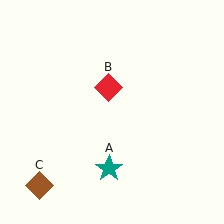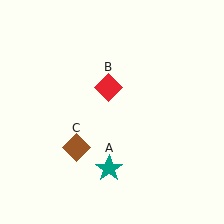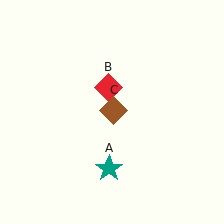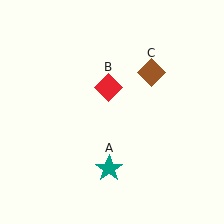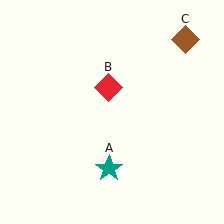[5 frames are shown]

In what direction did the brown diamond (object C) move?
The brown diamond (object C) moved up and to the right.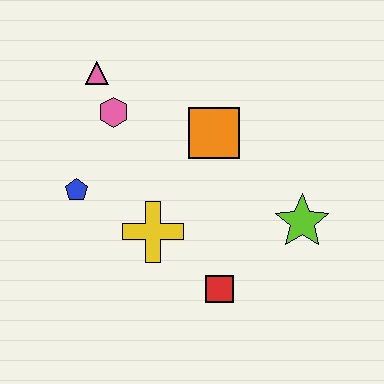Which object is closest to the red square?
The yellow cross is closest to the red square.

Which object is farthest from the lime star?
The pink triangle is farthest from the lime star.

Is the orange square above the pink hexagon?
No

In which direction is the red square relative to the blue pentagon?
The red square is to the right of the blue pentagon.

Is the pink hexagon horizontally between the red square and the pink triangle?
Yes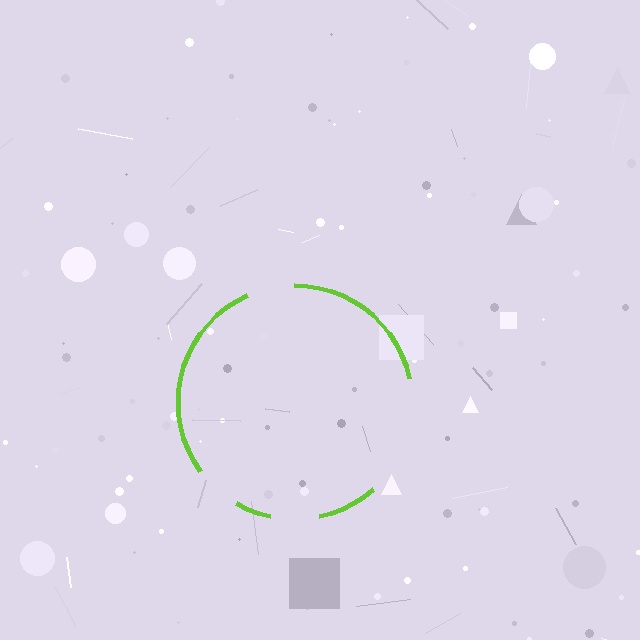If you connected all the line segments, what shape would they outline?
They would outline a circle.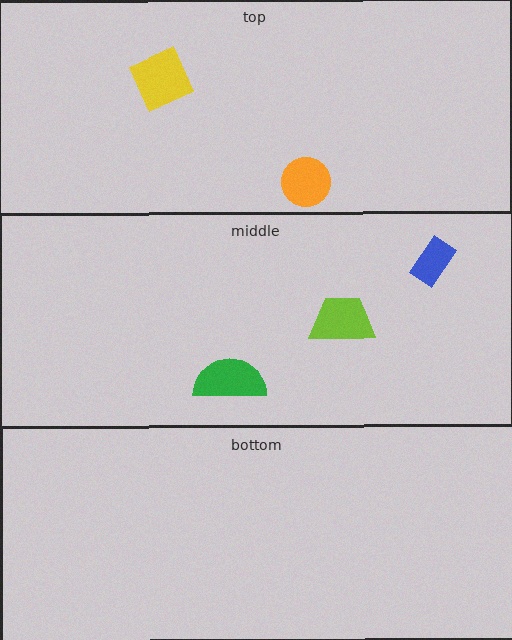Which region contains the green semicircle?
The middle region.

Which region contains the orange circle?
The top region.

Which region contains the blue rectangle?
The middle region.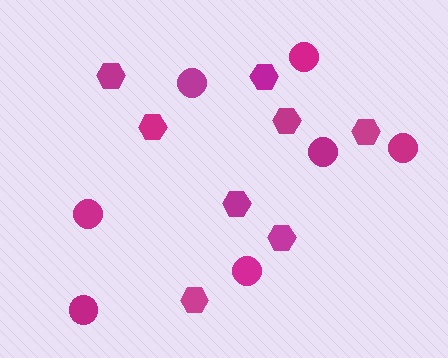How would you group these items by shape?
There are 2 groups: one group of circles (7) and one group of hexagons (8).